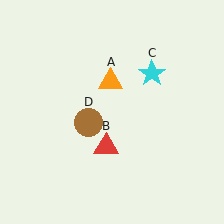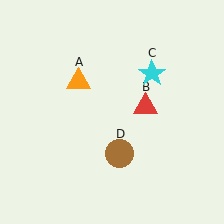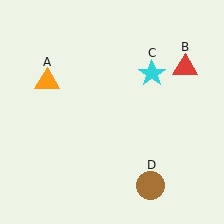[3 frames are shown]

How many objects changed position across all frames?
3 objects changed position: orange triangle (object A), red triangle (object B), brown circle (object D).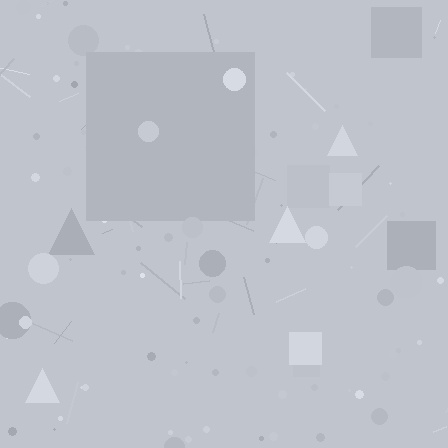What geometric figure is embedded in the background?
A square is embedded in the background.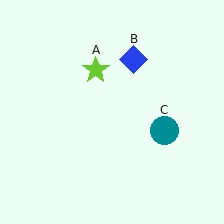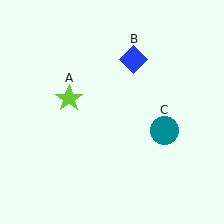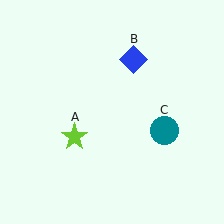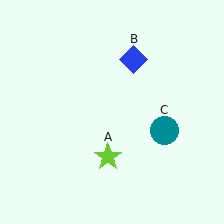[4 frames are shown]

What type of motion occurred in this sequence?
The lime star (object A) rotated counterclockwise around the center of the scene.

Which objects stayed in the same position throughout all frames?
Blue diamond (object B) and teal circle (object C) remained stationary.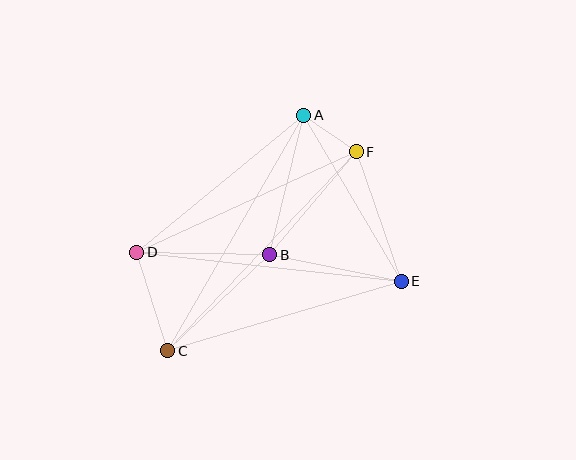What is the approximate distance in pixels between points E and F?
The distance between E and F is approximately 137 pixels.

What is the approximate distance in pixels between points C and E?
The distance between C and E is approximately 243 pixels.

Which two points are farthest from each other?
Points C and F are farthest from each other.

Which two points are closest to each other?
Points A and F are closest to each other.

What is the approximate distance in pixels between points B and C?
The distance between B and C is approximately 140 pixels.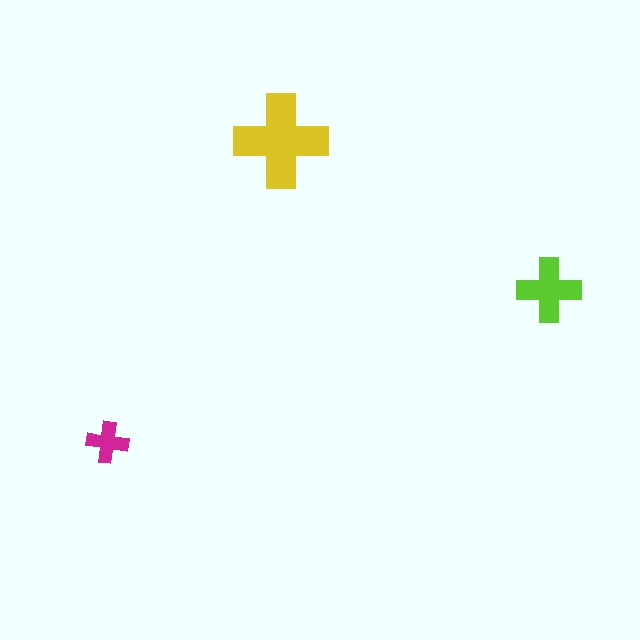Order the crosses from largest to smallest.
the yellow one, the lime one, the magenta one.